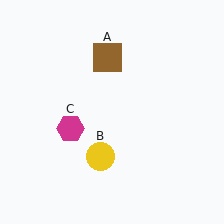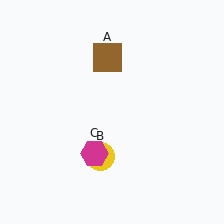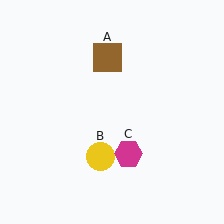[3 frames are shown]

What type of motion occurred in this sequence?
The magenta hexagon (object C) rotated counterclockwise around the center of the scene.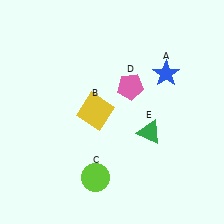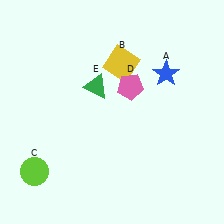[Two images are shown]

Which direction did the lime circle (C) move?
The lime circle (C) moved left.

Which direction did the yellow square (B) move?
The yellow square (B) moved up.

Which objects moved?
The objects that moved are: the yellow square (B), the lime circle (C), the green triangle (E).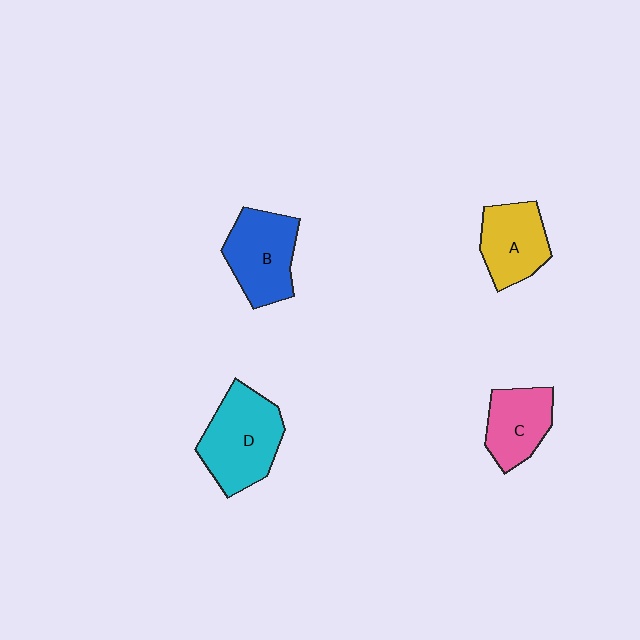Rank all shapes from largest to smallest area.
From largest to smallest: D (cyan), B (blue), A (yellow), C (pink).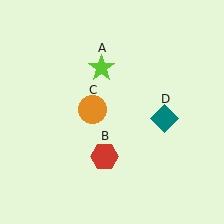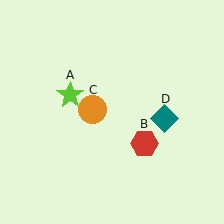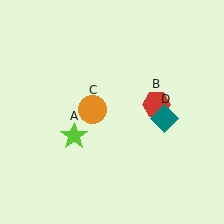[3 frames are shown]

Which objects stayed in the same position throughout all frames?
Orange circle (object C) and teal diamond (object D) remained stationary.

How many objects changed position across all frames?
2 objects changed position: lime star (object A), red hexagon (object B).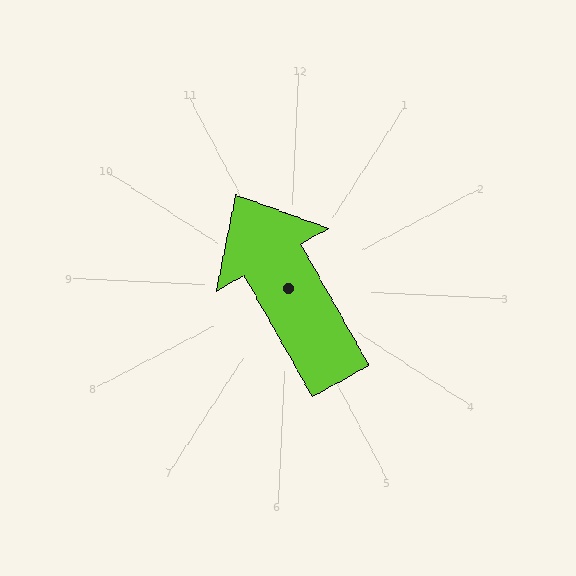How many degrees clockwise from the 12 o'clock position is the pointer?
Approximately 328 degrees.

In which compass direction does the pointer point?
Northwest.